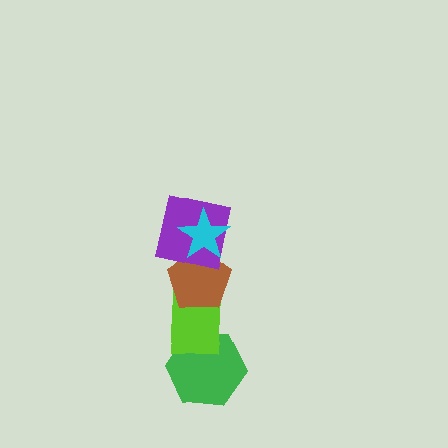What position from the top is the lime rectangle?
The lime rectangle is 4th from the top.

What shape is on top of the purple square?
The cyan star is on top of the purple square.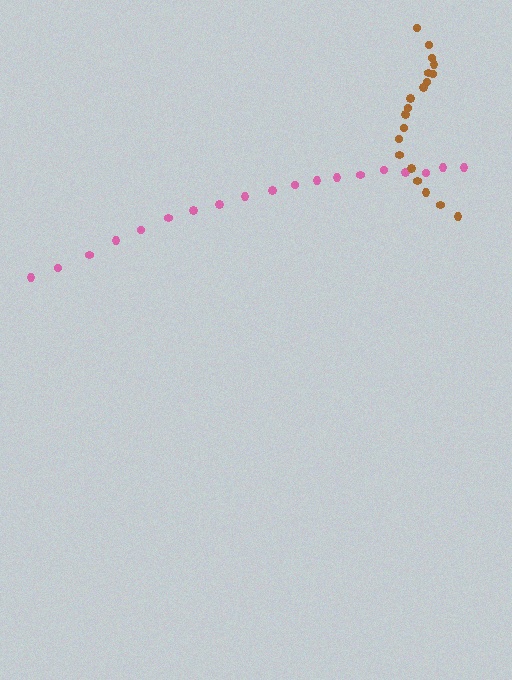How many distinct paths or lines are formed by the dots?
There are 2 distinct paths.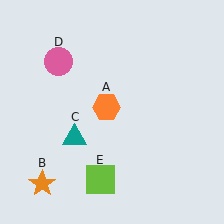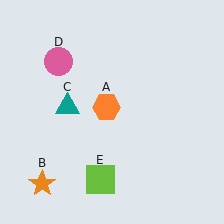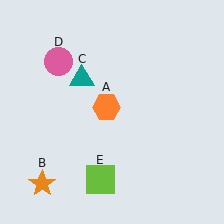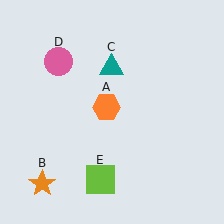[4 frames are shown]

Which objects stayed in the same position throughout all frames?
Orange hexagon (object A) and orange star (object B) and pink circle (object D) and lime square (object E) remained stationary.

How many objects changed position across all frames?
1 object changed position: teal triangle (object C).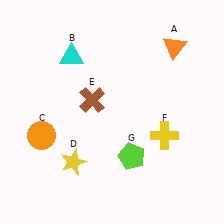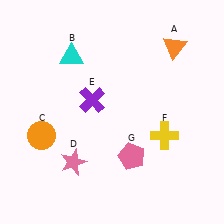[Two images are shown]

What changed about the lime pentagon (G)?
In Image 1, G is lime. In Image 2, it changed to pink.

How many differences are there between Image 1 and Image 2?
There are 3 differences between the two images.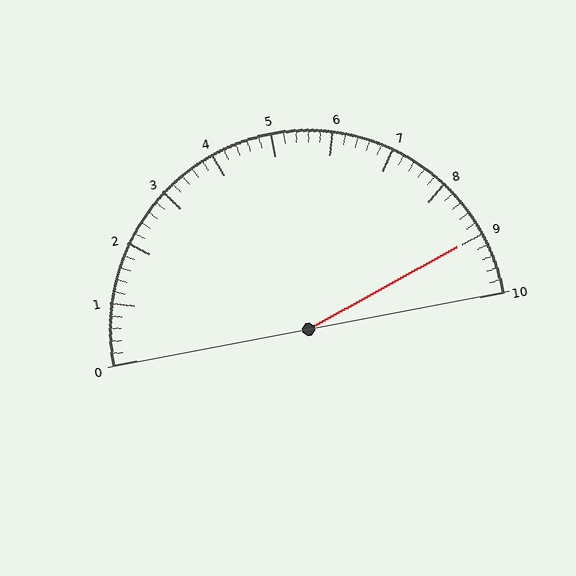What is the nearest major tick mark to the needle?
The nearest major tick mark is 9.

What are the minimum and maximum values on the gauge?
The gauge ranges from 0 to 10.